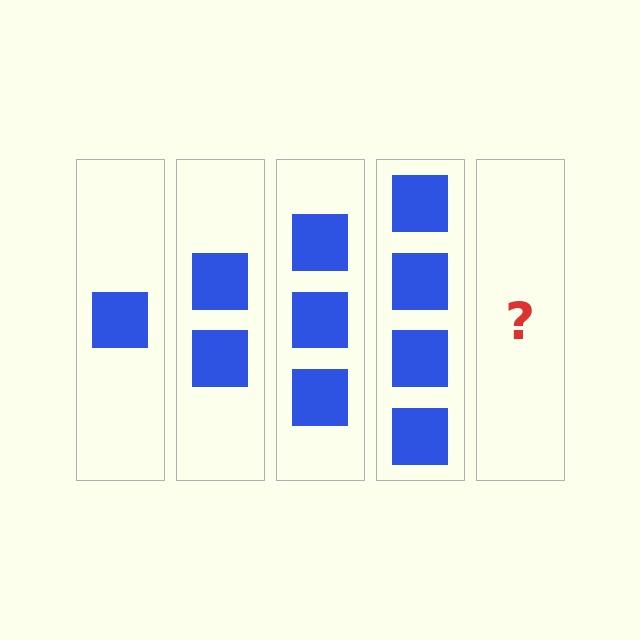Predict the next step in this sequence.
The next step is 5 squares.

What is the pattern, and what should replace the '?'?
The pattern is that each step adds one more square. The '?' should be 5 squares.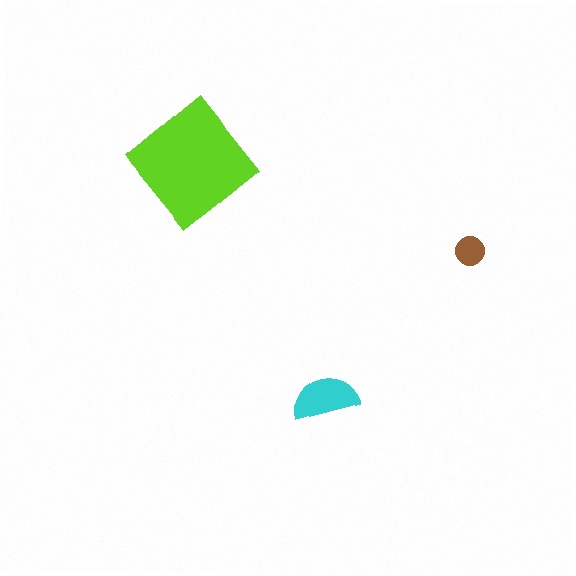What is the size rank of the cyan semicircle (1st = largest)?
2nd.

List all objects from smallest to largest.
The brown circle, the cyan semicircle, the lime diamond.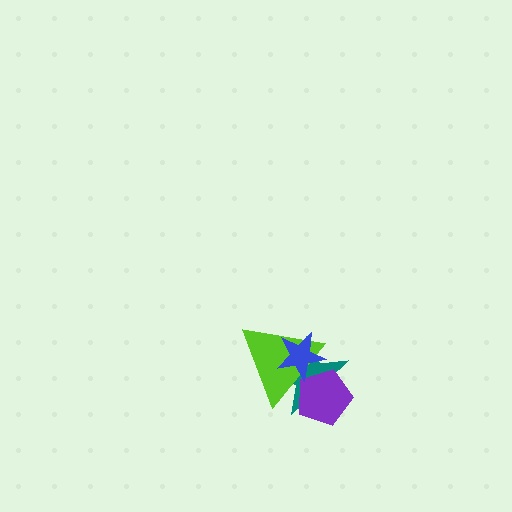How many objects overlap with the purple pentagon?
3 objects overlap with the purple pentagon.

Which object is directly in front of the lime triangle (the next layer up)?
The purple pentagon is directly in front of the lime triangle.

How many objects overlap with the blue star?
3 objects overlap with the blue star.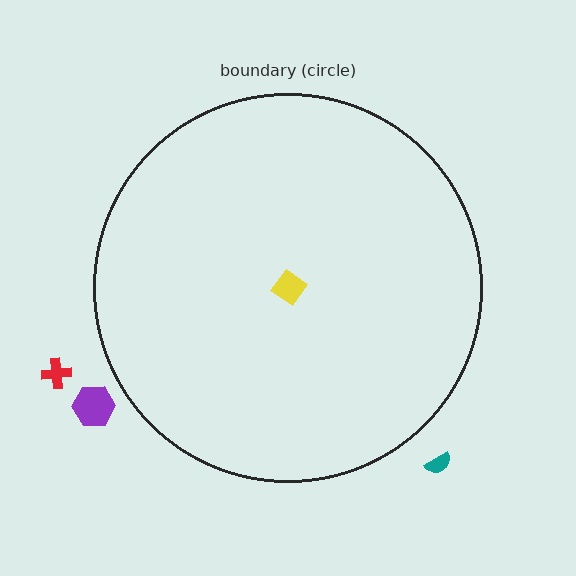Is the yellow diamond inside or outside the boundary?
Inside.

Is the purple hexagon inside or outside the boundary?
Outside.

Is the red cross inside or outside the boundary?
Outside.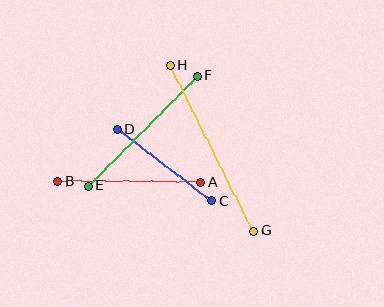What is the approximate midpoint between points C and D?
The midpoint is at approximately (164, 165) pixels.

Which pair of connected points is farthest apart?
Points G and H are farthest apart.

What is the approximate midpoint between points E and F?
The midpoint is at approximately (143, 131) pixels.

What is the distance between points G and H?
The distance is approximately 185 pixels.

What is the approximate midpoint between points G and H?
The midpoint is at approximately (212, 148) pixels.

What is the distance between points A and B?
The distance is approximately 143 pixels.